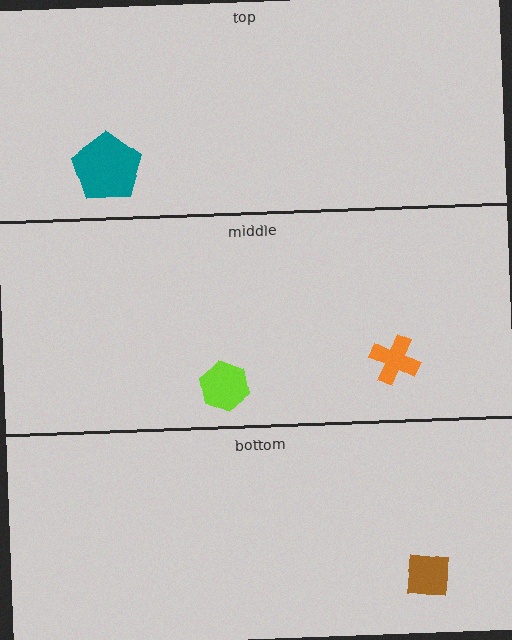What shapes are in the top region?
The teal pentagon.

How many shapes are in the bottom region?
1.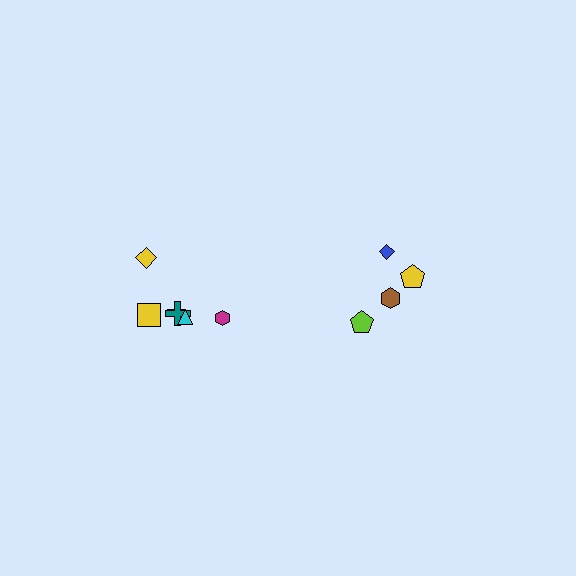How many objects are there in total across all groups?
There are 10 objects.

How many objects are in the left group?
There are 6 objects.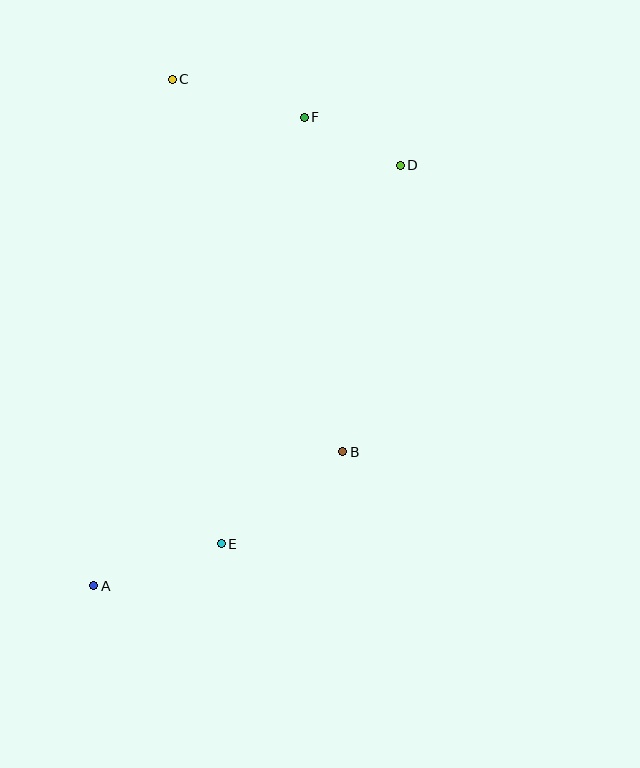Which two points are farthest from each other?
Points A and D are farthest from each other.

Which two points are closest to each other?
Points D and F are closest to each other.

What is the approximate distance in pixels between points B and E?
The distance between B and E is approximately 152 pixels.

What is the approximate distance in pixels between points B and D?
The distance between B and D is approximately 293 pixels.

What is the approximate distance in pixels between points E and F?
The distance between E and F is approximately 434 pixels.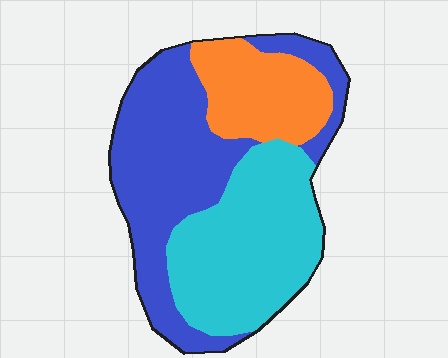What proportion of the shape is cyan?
Cyan takes up about three eighths (3/8) of the shape.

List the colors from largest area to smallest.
From largest to smallest: blue, cyan, orange.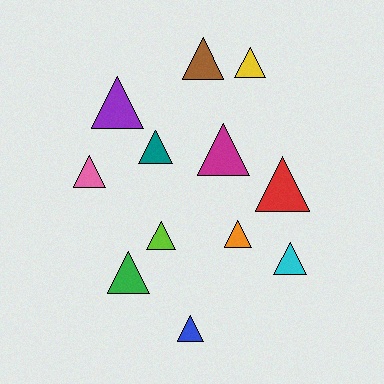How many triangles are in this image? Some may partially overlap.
There are 12 triangles.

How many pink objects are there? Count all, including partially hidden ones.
There is 1 pink object.